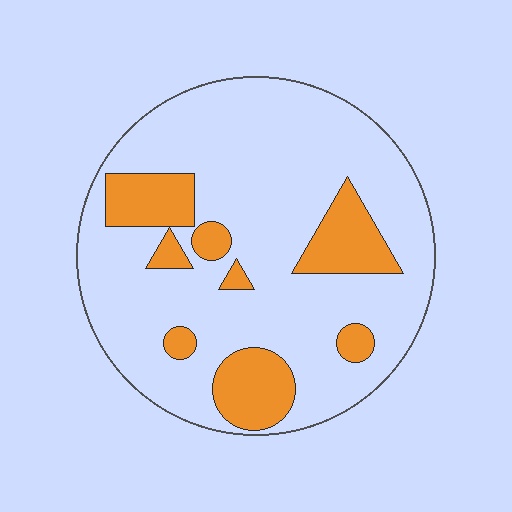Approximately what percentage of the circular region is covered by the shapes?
Approximately 20%.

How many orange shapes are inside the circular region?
8.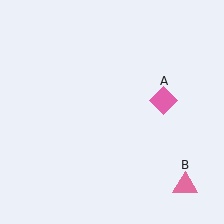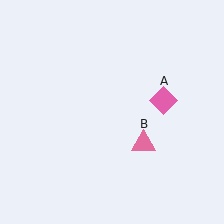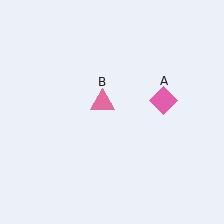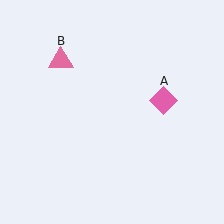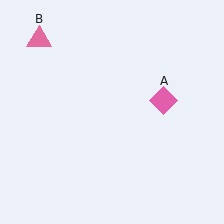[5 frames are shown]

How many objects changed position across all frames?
1 object changed position: pink triangle (object B).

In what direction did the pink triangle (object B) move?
The pink triangle (object B) moved up and to the left.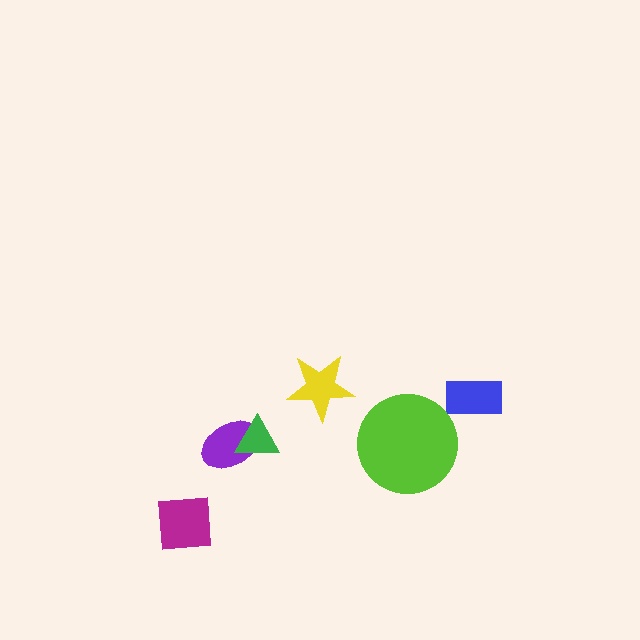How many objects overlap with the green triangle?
1 object overlaps with the green triangle.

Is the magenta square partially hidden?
No, no other shape covers it.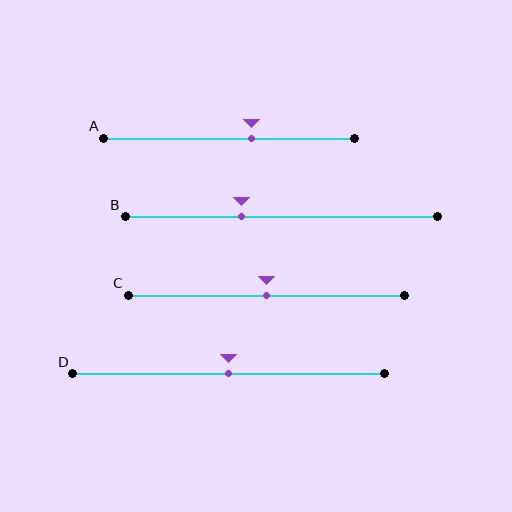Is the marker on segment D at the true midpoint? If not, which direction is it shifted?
Yes, the marker on segment D is at the true midpoint.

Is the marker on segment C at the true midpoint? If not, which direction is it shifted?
Yes, the marker on segment C is at the true midpoint.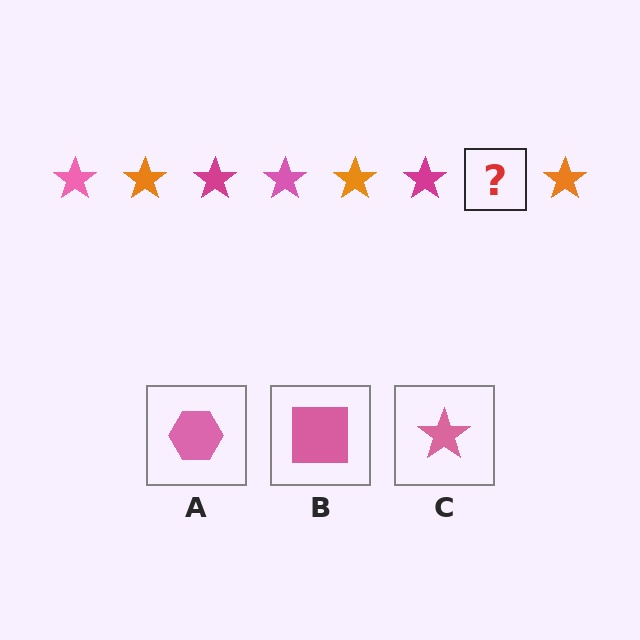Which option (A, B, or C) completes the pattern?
C.